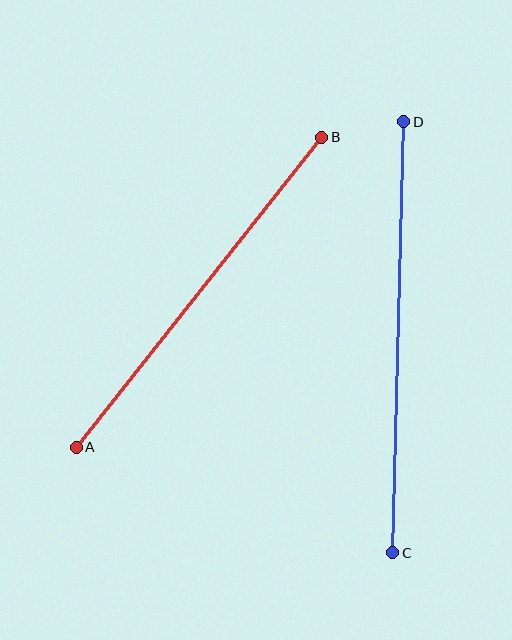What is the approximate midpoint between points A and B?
The midpoint is at approximately (199, 292) pixels.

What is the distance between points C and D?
The distance is approximately 431 pixels.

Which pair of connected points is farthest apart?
Points C and D are farthest apart.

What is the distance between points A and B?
The distance is approximately 395 pixels.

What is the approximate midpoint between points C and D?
The midpoint is at approximately (398, 337) pixels.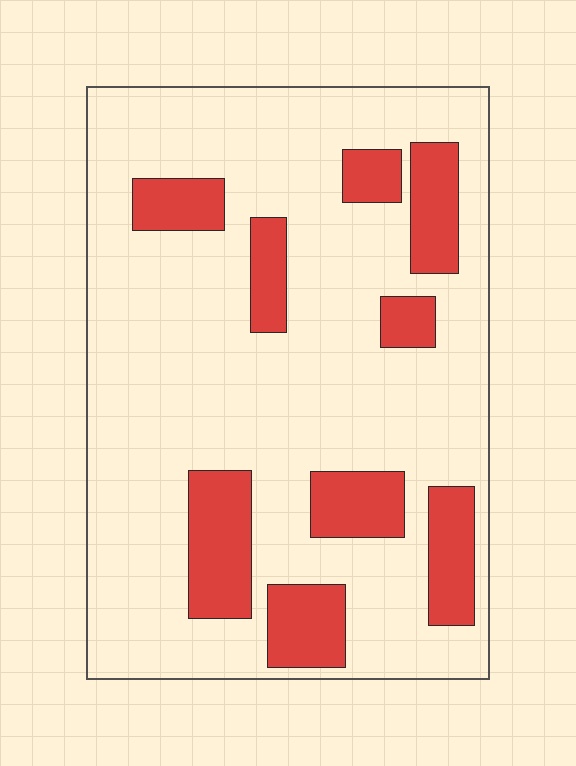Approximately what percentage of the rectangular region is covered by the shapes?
Approximately 20%.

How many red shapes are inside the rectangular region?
9.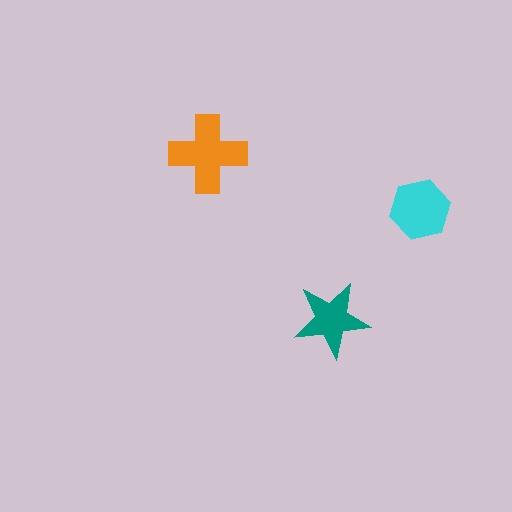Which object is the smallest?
The teal star.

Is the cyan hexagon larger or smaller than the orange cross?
Smaller.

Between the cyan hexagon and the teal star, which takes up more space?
The cyan hexagon.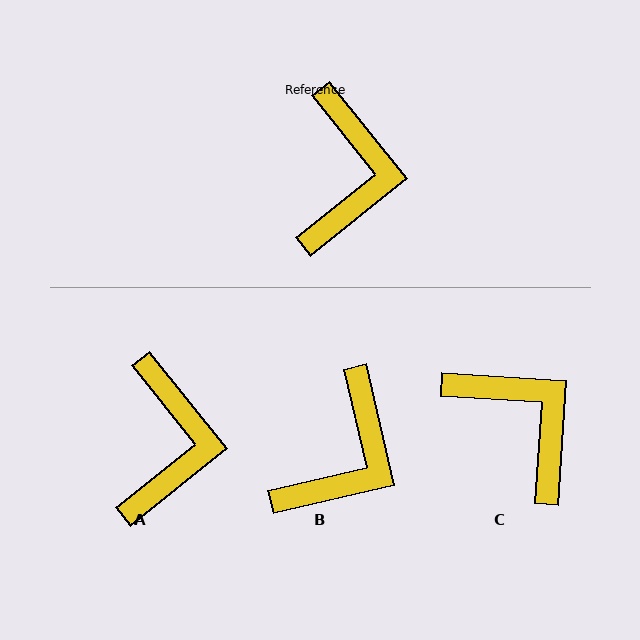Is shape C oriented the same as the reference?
No, it is off by about 48 degrees.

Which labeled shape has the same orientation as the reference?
A.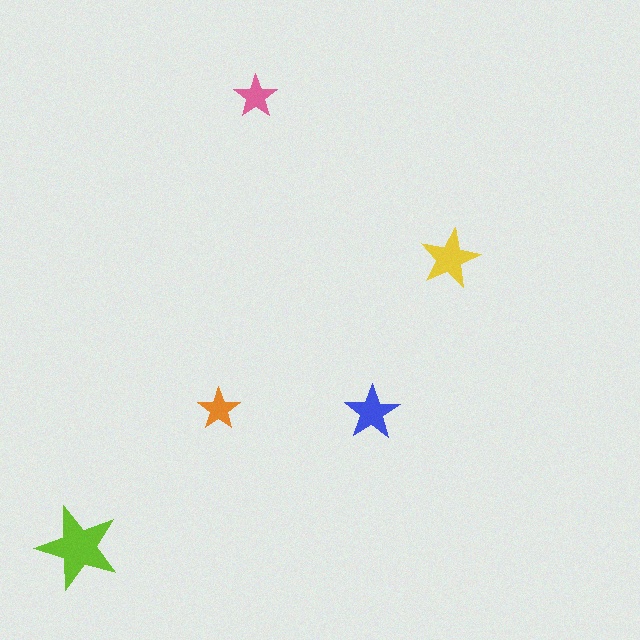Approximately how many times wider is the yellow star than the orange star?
About 1.5 times wider.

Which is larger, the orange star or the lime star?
The lime one.